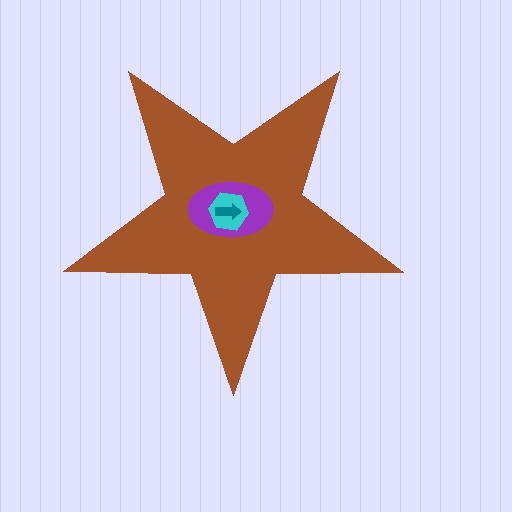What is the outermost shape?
The brown star.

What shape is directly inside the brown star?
The purple ellipse.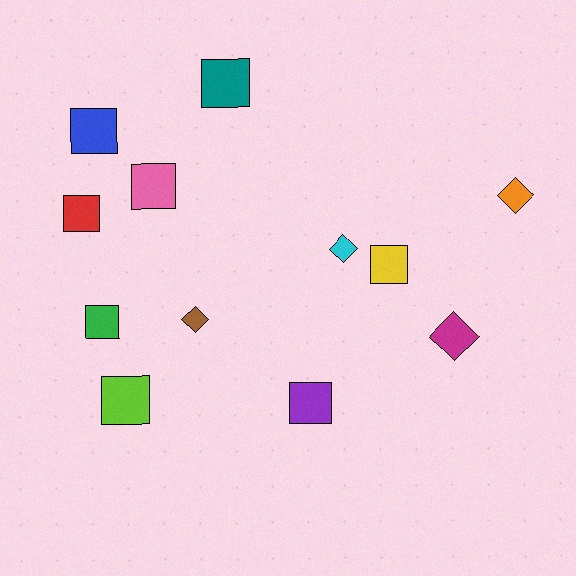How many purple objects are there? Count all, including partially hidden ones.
There is 1 purple object.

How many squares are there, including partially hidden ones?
There are 8 squares.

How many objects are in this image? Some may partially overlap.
There are 12 objects.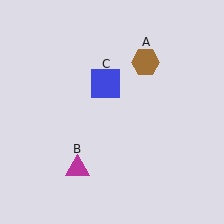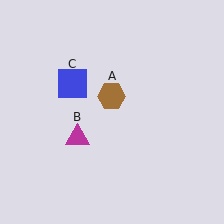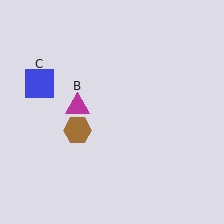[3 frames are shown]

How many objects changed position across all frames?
3 objects changed position: brown hexagon (object A), magenta triangle (object B), blue square (object C).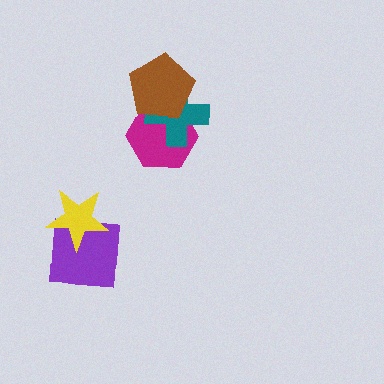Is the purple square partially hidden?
Yes, it is partially covered by another shape.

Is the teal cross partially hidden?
Yes, it is partially covered by another shape.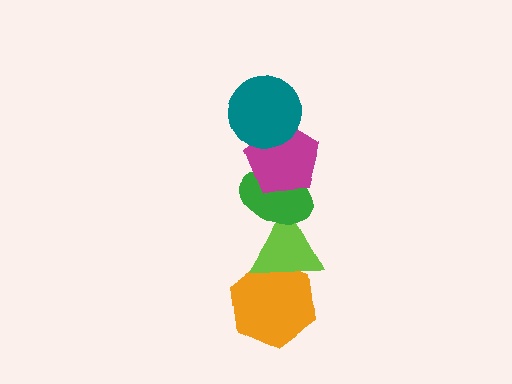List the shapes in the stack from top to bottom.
From top to bottom: the teal circle, the magenta pentagon, the green ellipse, the lime triangle, the orange hexagon.